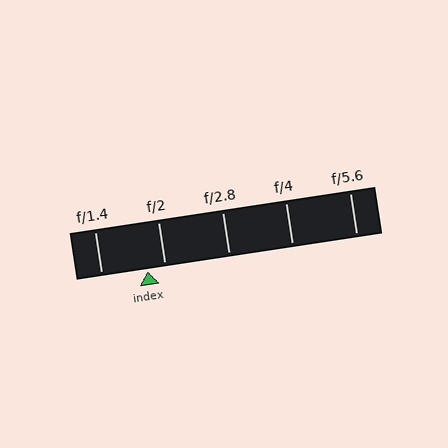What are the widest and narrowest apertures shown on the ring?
The widest aperture shown is f/1.4 and the narrowest is f/5.6.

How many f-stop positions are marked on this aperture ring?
There are 5 f-stop positions marked.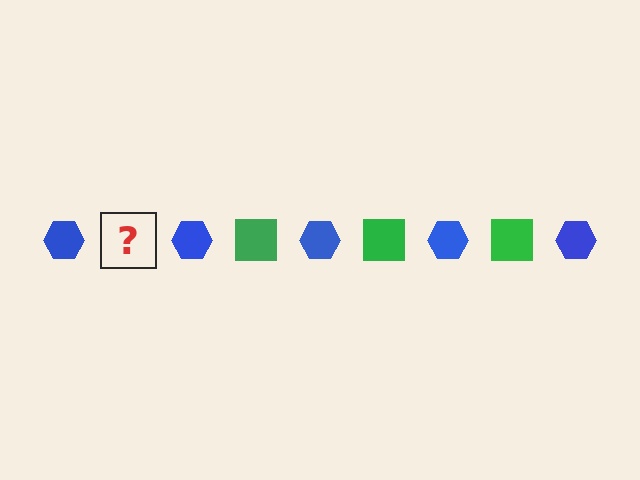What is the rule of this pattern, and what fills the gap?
The rule is that the pattern alternates between blue hexagon and green square. The gap should be filled with a green square.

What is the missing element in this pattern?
The missing element is a green square.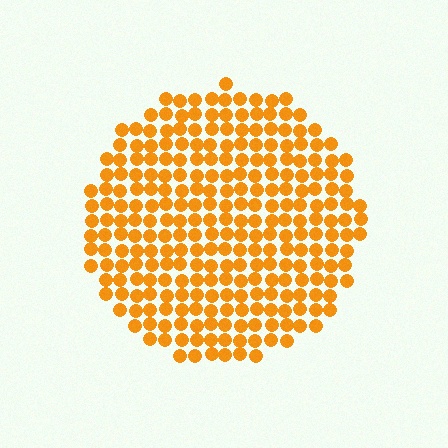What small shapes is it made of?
It is made of small circles.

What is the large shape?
The large shape is a circle.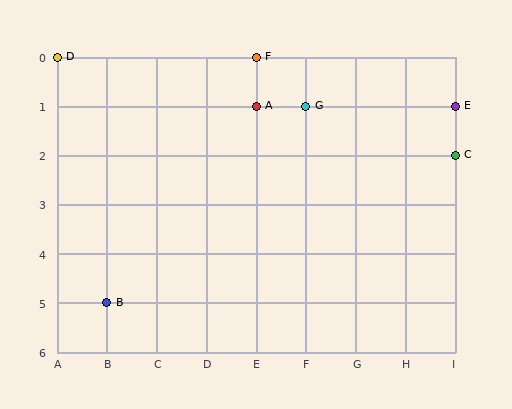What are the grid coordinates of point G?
Point G is at grid coordinates (F, 1).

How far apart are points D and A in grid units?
Points D and A are 4 columns and 1 row apart (about 4.1 grid units diagonally).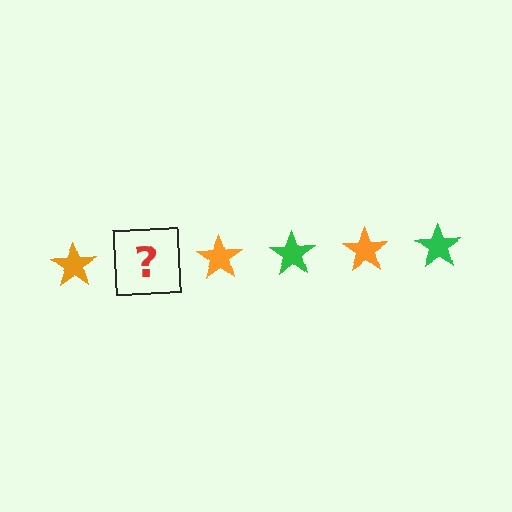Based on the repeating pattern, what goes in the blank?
The blank should be a green star.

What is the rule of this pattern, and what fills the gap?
The rule is that the pattern cycles through orange, green stars. The gap should be filled with a green star.